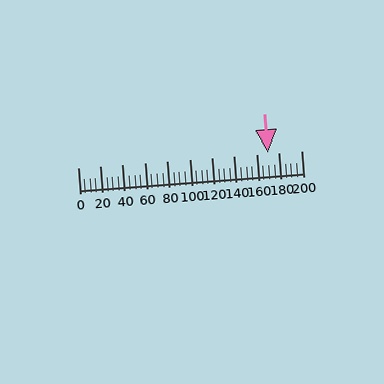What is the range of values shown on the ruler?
The ruler shows values from 0 to 200.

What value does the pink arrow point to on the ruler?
The pink arrow points to approximately 170.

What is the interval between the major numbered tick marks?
The major tick marks are spaced 20 units apart.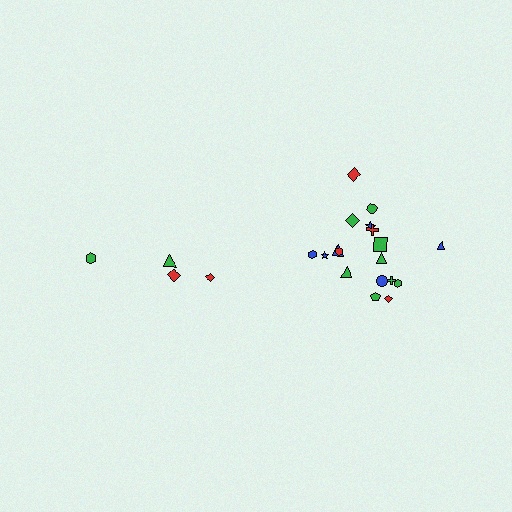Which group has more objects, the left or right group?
The right group.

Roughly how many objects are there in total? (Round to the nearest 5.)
Roughly 20 objects in total.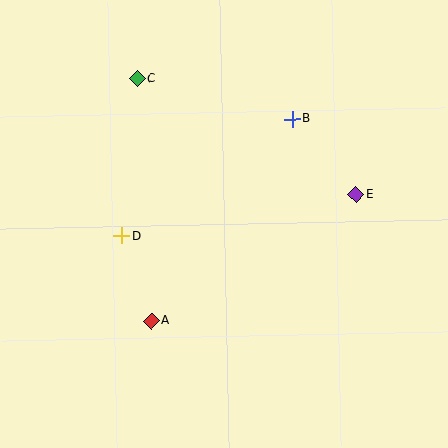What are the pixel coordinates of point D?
Point D is at (122, 236).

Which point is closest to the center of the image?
Point D at (122, 236) is closest to the center.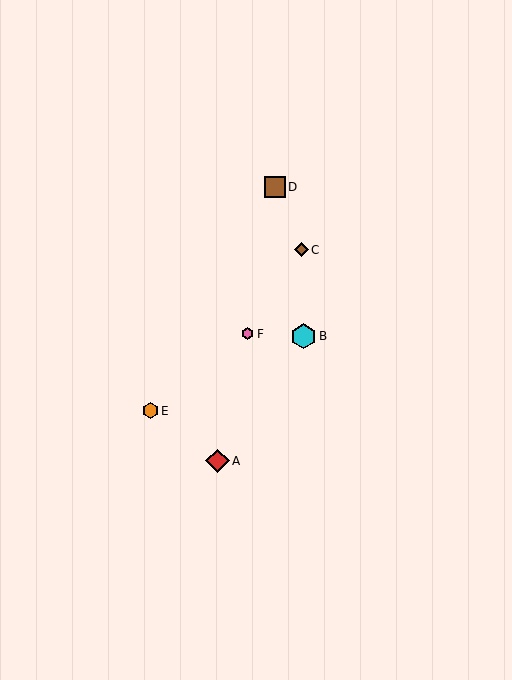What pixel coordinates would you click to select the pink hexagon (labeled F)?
Click at (248, 334) to select the pink hexagon F.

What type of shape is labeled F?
Shape F is a pink hexagon.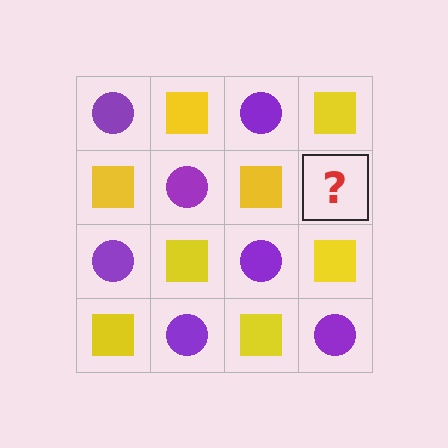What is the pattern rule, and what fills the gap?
The rule is that it alternates purple circle and yellow square in a checkerboard pattern. The gap should be filled with a purple circle.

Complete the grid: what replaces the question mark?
The question mark should be replaced with a purple circle.